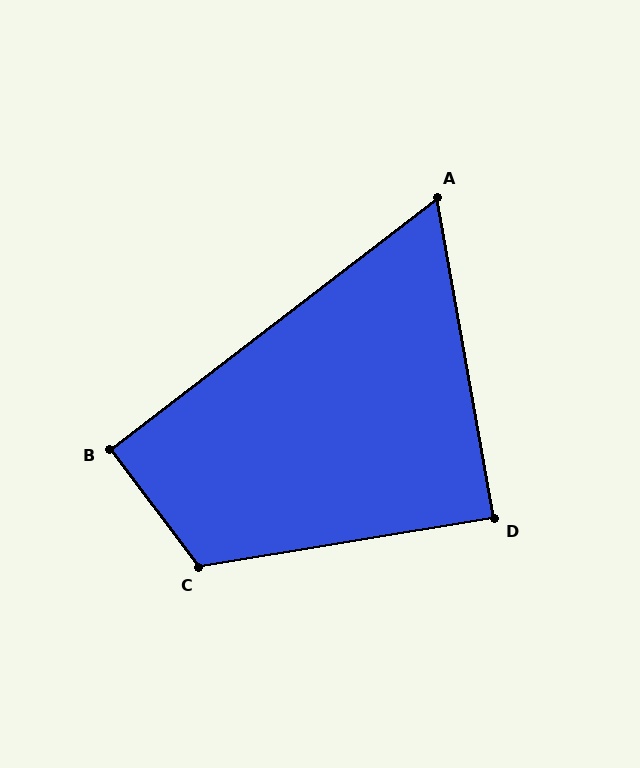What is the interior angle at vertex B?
Approximately 91 degrees (approximately right).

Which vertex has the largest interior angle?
C, at approximately 117 degrees.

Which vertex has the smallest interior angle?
A, at approximately 63 degrees.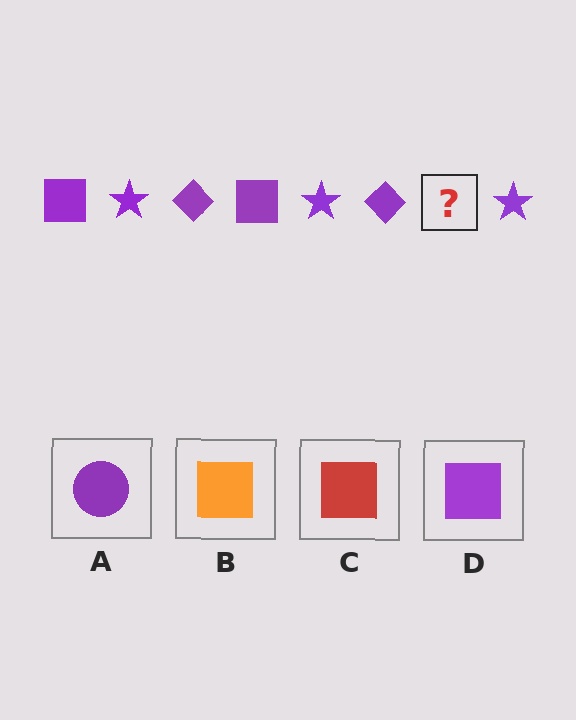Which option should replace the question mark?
Option D.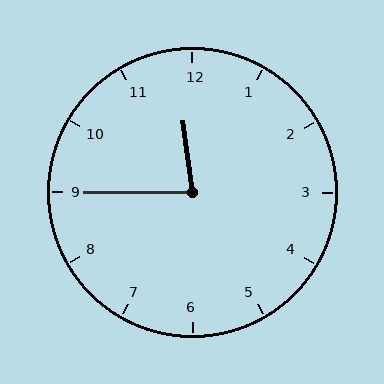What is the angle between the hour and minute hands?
Approximately 82 degrees.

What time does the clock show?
11:45.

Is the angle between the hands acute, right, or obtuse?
It is acute.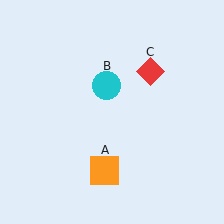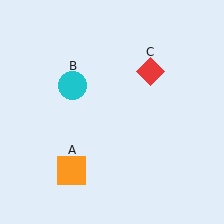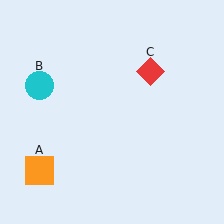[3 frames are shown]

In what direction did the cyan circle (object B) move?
The cyan circle (object B) moved left.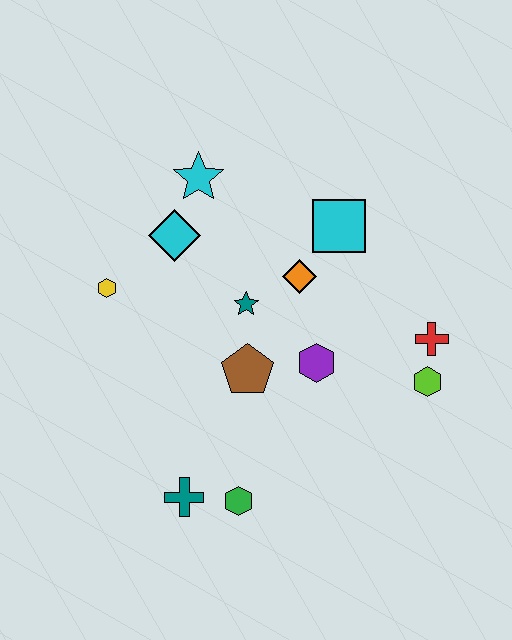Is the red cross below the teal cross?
No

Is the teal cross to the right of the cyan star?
No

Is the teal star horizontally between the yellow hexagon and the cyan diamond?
No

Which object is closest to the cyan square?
The orange diamond is closest to the cyan square.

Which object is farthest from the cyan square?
The teal cross is farthest from the cyan square.